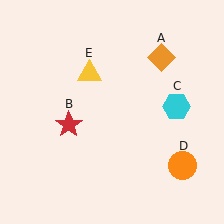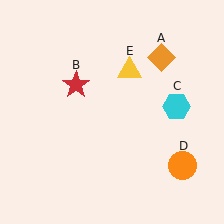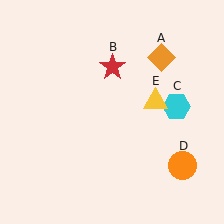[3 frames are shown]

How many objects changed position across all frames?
2 objects changed position: red star (object B), yellow triangle (object E).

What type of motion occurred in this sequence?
The red star (object B), yellow triangle (object E) rotated clockwise around the center of the scene.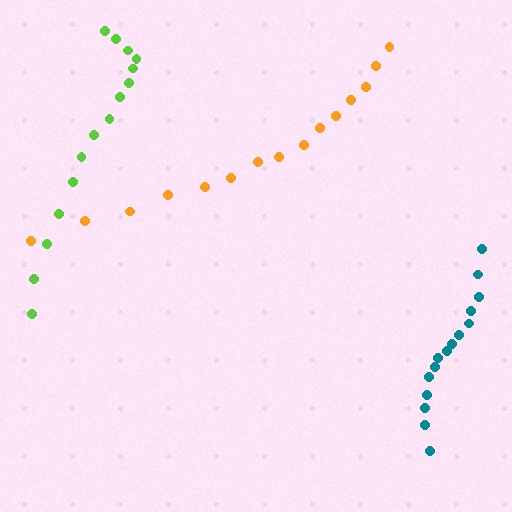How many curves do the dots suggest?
There are 3 distinct paths.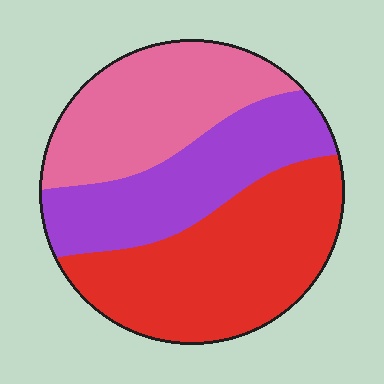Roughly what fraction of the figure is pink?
Pink takes up between a quarter and a half of the figure.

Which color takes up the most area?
Red, at roughly 40%.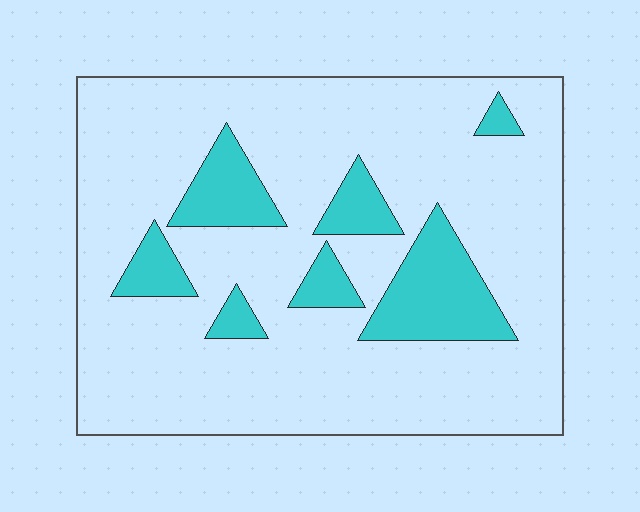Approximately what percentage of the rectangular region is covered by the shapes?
Approximately 20%.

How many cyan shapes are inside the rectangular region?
7.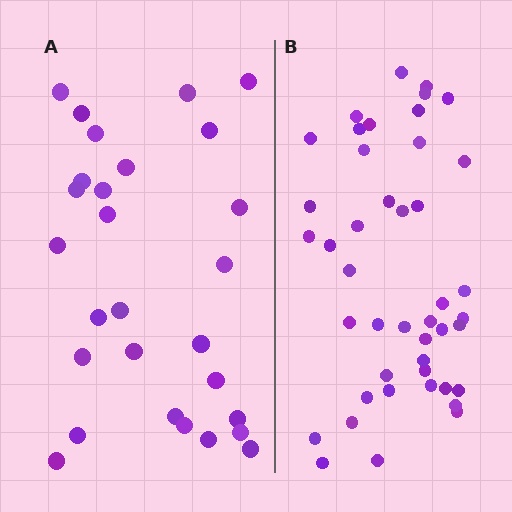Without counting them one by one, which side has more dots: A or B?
Region B (the right region) has more dots.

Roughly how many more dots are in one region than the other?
Region B has approximately 15 more dots than region A.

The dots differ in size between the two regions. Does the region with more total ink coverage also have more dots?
No. Region A has more total ink coverage because its dots are larger, but region B actually contains more individual dots. Total area can be misleading — the number of items is what matters here.